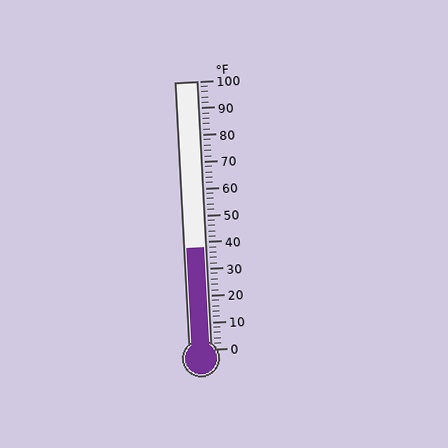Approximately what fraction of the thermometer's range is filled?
The thermometer is filled to approximately 40% of its range.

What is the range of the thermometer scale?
The thermometer scale ranges from 0°F to 100°F.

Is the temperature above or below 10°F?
The temperature is above 10°F.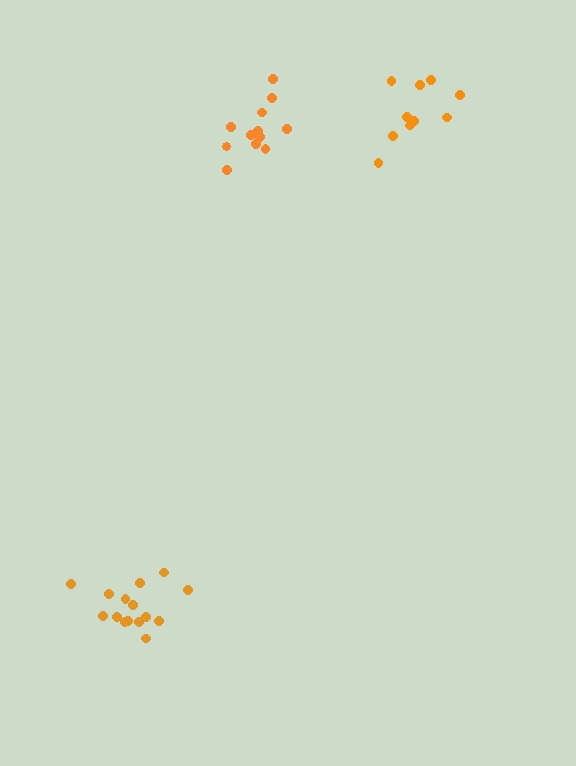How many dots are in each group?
Group 1: 15 dots, Group 2: 13 dots, Group 3: 11 dots (39 total).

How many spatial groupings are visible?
There are 3 spatial groupings.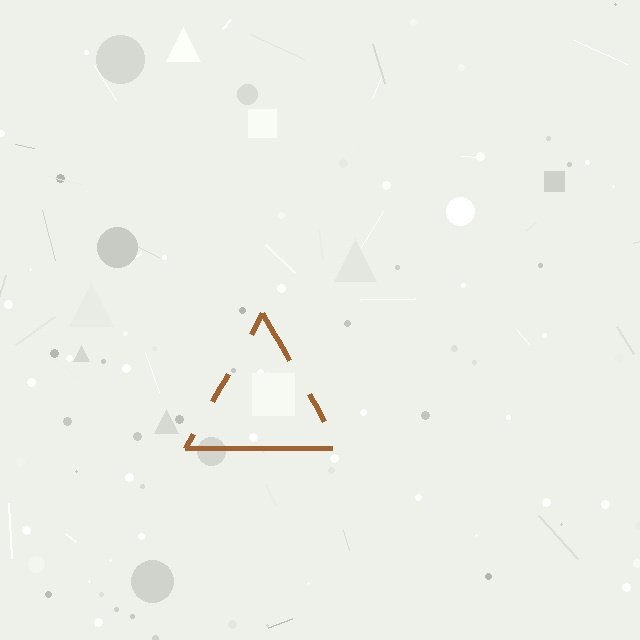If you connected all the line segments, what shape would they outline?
They would outline a triangle.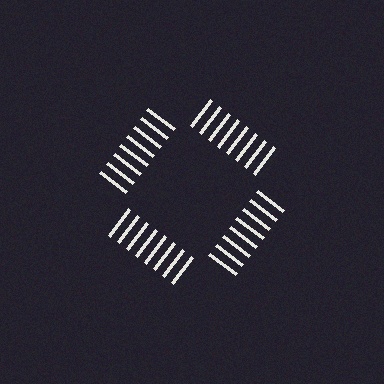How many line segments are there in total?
32 — 8 along each of the 4 edges.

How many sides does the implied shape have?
4 sides — the line-ends trace a square.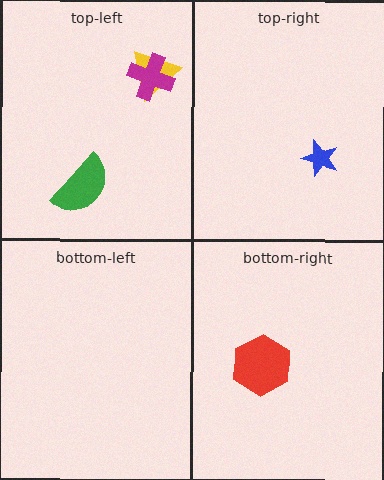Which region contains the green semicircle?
The top-left region.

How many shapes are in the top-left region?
3.